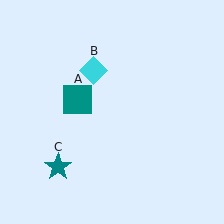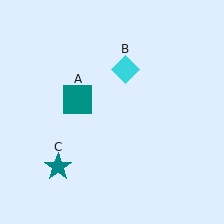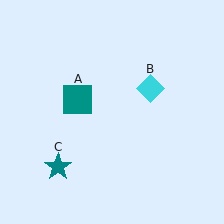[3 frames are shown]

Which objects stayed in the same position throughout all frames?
Teal square (object A) and teal star (object C) remained stationary.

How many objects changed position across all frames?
1 object changed position: cyan diamond (object B).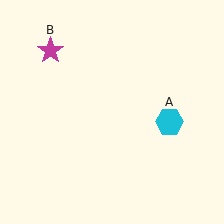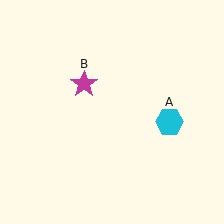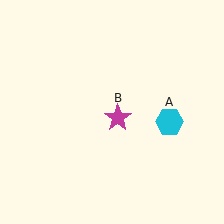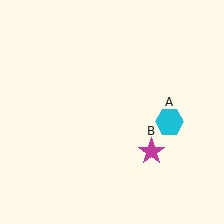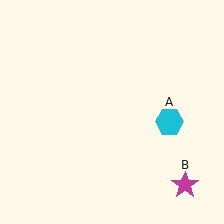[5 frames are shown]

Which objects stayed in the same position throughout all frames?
Cyan hexagon (object A) remained stationary.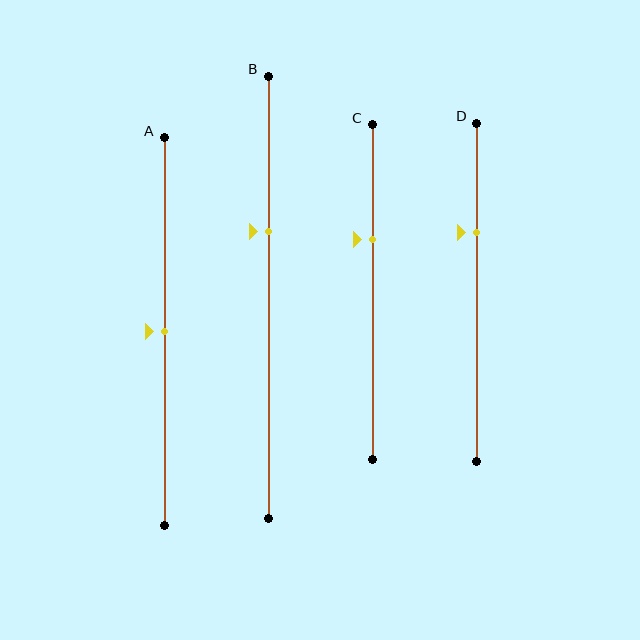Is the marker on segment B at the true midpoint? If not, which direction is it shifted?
No, the marker on segment B is shifted upward by about 15% of the segment length.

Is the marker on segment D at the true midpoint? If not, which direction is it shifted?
No, the marker on segment D is shifted upward by about 18% of the segment length.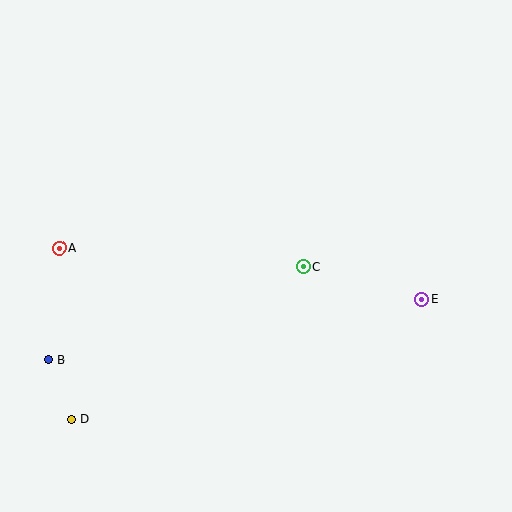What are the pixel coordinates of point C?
Point C is at (303, 267).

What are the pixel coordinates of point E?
Point E is at (422, 300).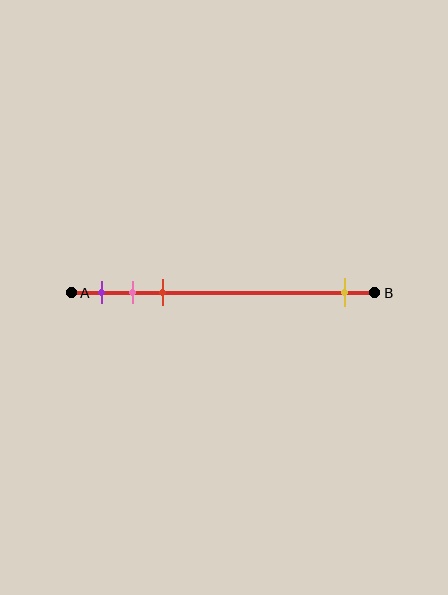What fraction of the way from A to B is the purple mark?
The purple mark is approximately 10% (0.1) of the way from A to B.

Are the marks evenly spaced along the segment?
No, the marks are not evenly spaced.